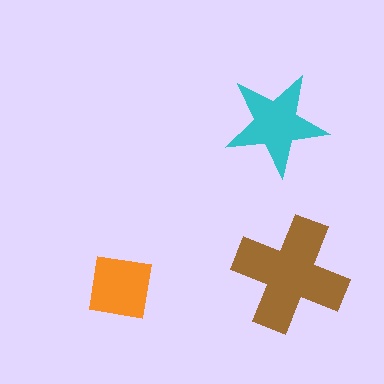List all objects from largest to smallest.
The brown cross, the cyan star, the orange square.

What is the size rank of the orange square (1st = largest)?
3rd.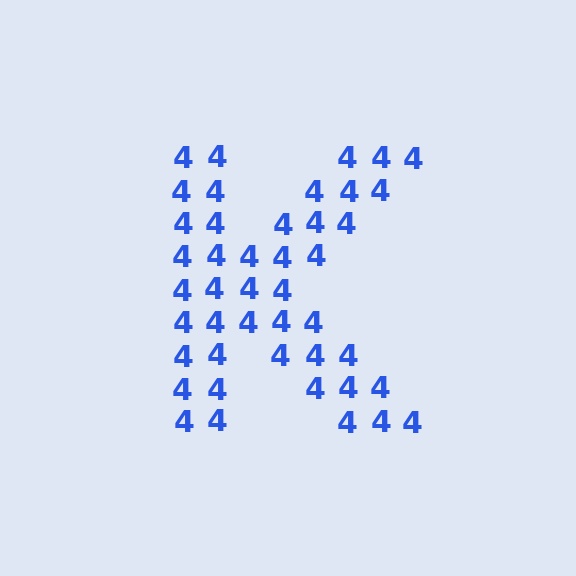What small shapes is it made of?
It is made of small digit 4's.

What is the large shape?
The large shape is the letter K.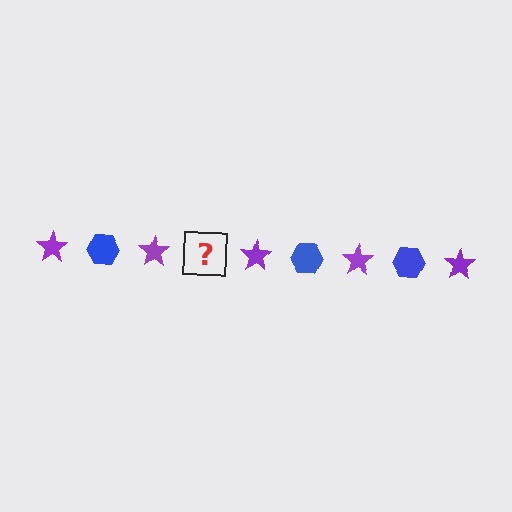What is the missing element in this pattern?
The missing element is a blue hexagon.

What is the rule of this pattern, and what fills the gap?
The rule is that the pattern alternates between purple star and blue hexagon. The gap should be filled with a blue hexagon.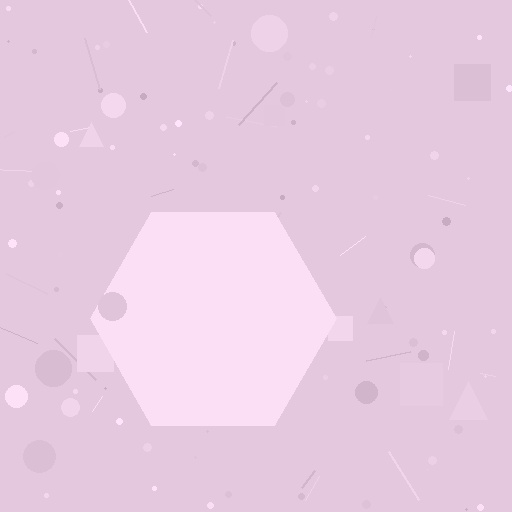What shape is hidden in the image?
A hexagon is hidden in the image.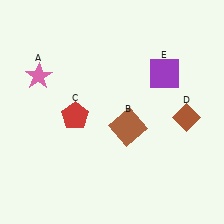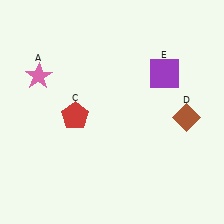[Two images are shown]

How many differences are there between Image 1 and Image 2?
There is 1 difference between the two images.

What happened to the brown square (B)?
The brown square (B) was removed in Image 2. It was in the bottom-right area of Image 1.